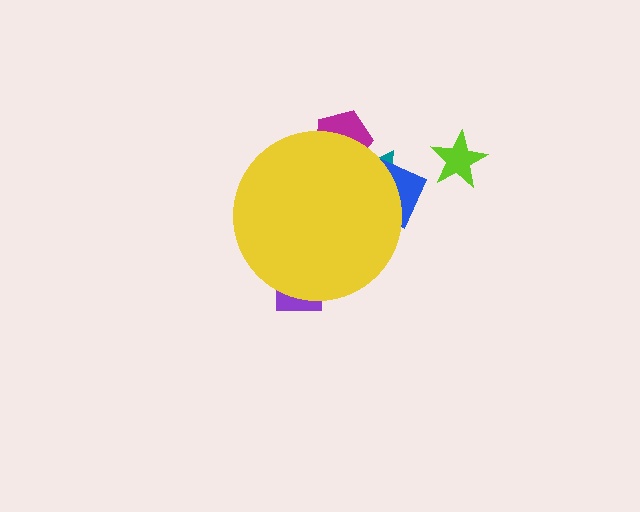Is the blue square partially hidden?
Yes, the blue square is partially hidden behind the yellow circle.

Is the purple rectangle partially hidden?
Yes, the purple rectangle is partially hidden behind the yellow circle.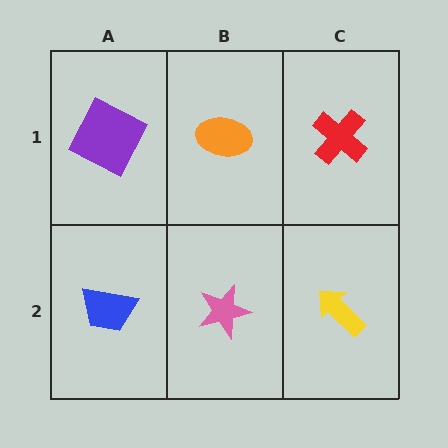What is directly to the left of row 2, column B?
A blue trapezoid.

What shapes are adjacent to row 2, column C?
A red cross (row 1, column C), a pink star (row 2, column B).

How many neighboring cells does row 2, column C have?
2.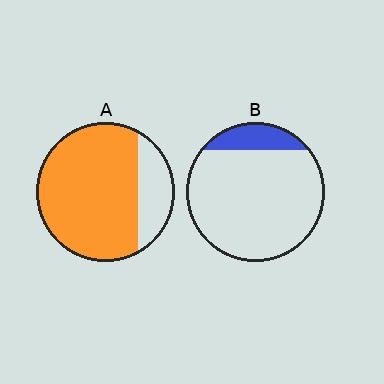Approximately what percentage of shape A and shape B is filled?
A is approximately 80% and B is approximately 15%.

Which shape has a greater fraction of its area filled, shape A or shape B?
Shape A.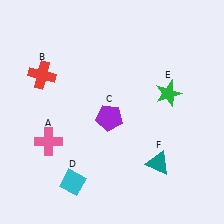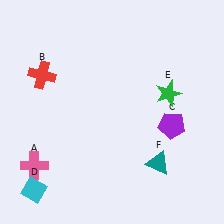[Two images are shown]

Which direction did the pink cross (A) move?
The pink cross (A) moved down.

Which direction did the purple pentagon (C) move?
The purple pentagon (C) moved right.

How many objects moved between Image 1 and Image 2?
3 objects moved between the two images.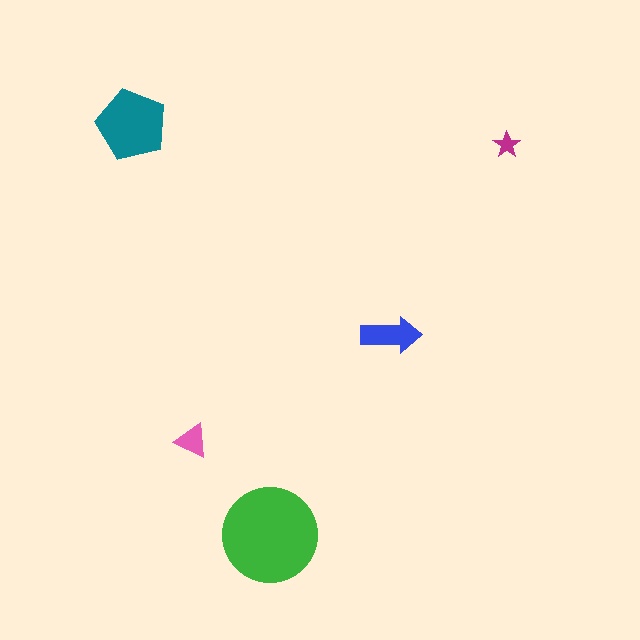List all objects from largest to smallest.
The green circle, the teal pentagon, the blue arrow, the pink triangle, the magenta star.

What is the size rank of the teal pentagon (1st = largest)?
2nd.